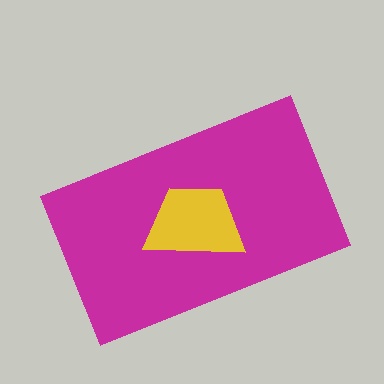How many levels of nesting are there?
2.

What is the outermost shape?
The magenta rectangle.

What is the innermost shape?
The yellow trapezoid.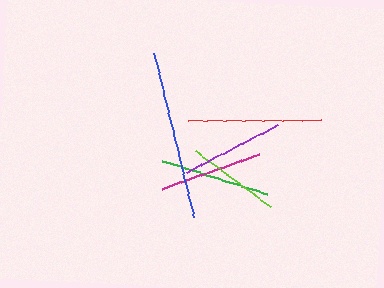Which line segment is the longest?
The blue line is the longest at approximately 169 pixels.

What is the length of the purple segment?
The purple segment is approximately 103 pixels long.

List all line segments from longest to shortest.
From longest to shortest: blue, red, green, magenta, purple, lime.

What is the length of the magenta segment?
The magenta segment is approximately 103 pixels long.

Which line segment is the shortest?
The lime line is the shortest at approximately 93 pixels.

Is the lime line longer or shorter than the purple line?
The purple line is longer than the lime line.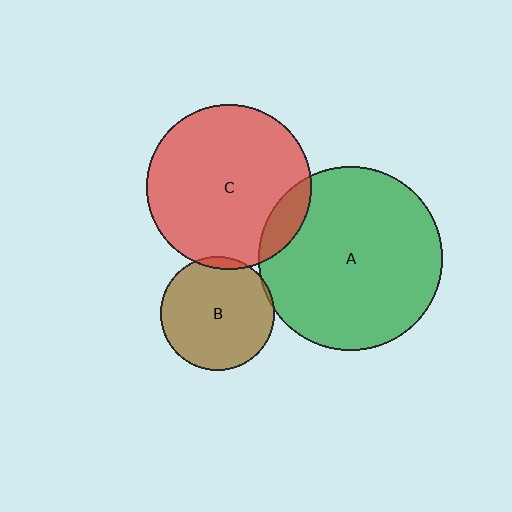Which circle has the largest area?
Circle A (green).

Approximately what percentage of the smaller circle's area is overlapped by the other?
Approximately 5%.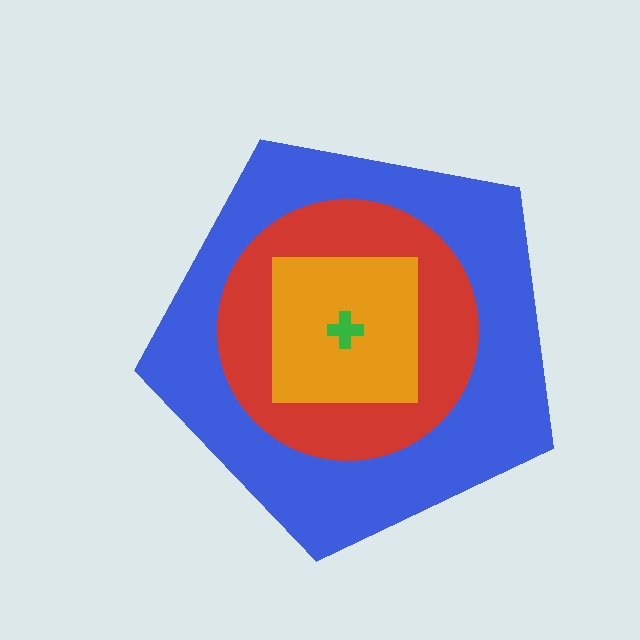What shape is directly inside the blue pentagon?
The red circle.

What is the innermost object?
The green cross.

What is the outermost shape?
The blue pentagon.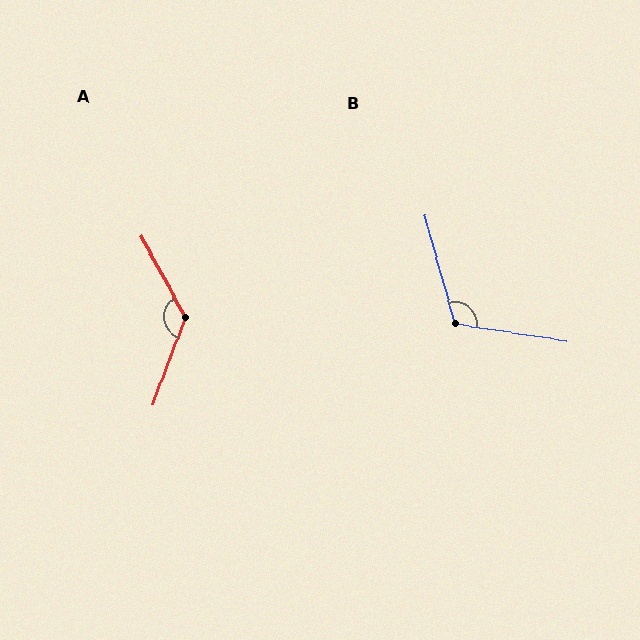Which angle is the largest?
A, at approximately 131 degrees.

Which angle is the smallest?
B, at approximately 114 degrees.